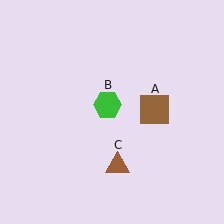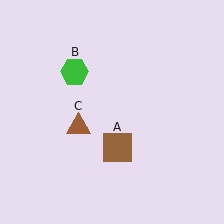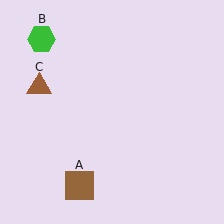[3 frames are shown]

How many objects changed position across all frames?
3 objects changed position: brown square (object A), green hexagon (object B), brown triangle (object C).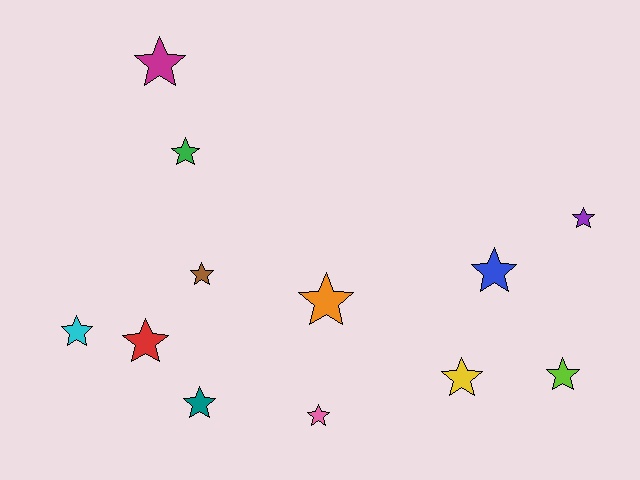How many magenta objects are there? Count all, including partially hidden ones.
There is 1 magenta object.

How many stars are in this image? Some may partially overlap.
There are 12 stars.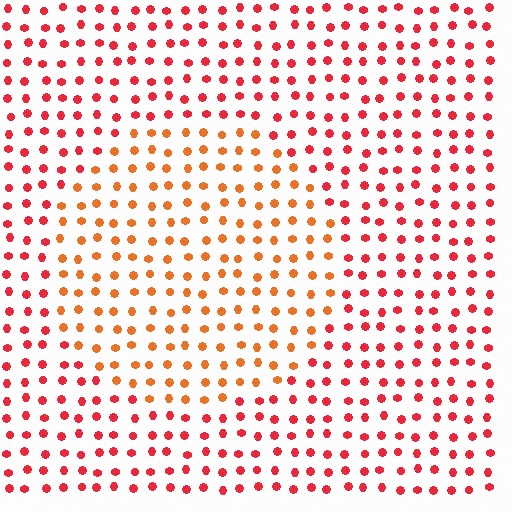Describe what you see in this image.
The image is filled with small red elements in a uniform arrangement. A circle-shaped region is visible where the elements are tinted to a slightly different hue, forming a subtle color boundary.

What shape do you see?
I see a circle.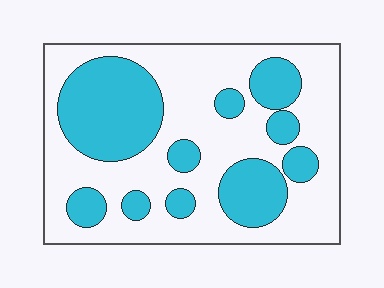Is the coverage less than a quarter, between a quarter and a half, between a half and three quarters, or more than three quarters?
Between a quarter and a half.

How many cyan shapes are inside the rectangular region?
10.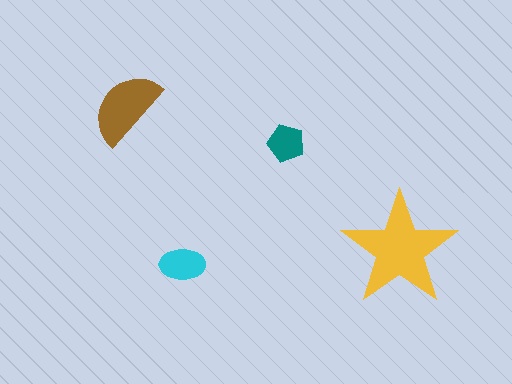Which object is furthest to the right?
The yellow star is rightmost.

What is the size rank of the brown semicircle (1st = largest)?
2nd.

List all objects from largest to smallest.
The yellow star, the brown semicircle, the cyan ellipse, the teal pentagon.